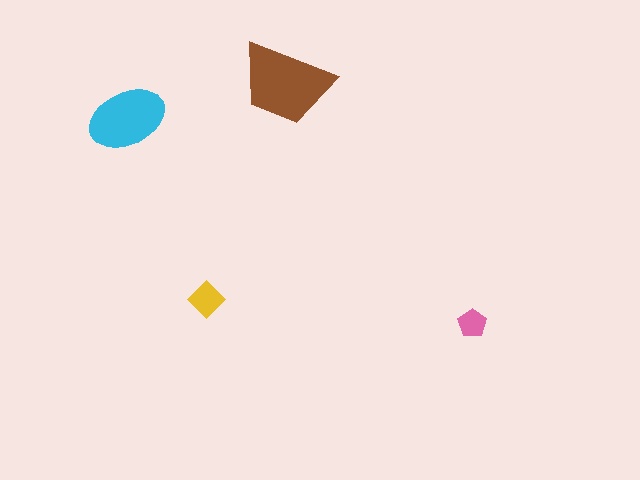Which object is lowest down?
The pink pentagon is bottommost.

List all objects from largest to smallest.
The brown trapezoid, the cyan ellipse, the yellow diamond, the pink pentagon.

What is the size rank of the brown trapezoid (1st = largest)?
1st.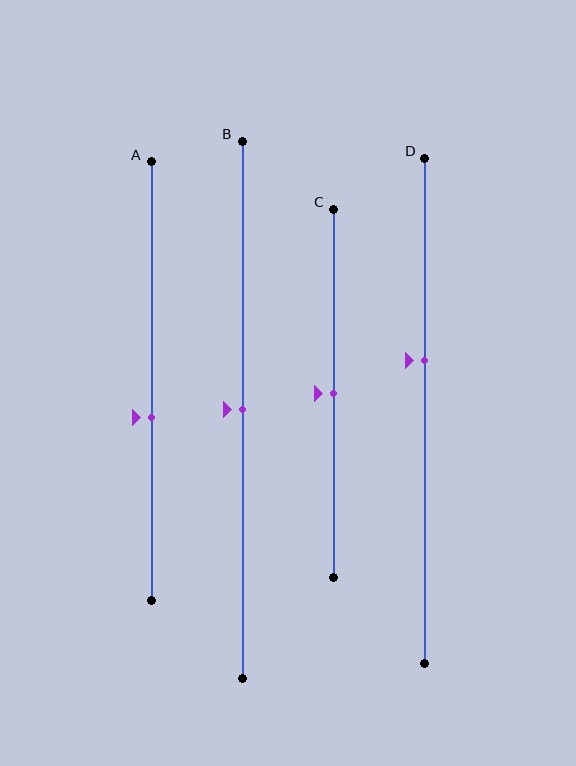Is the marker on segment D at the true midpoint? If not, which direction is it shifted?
No, the marker on segment D is shifted upward by about 10% of the segment length.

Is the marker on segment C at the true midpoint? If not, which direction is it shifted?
Yes, the marker on segment C is at the true midpoint.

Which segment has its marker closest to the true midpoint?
Segment B has its marker closest to the true midpoint.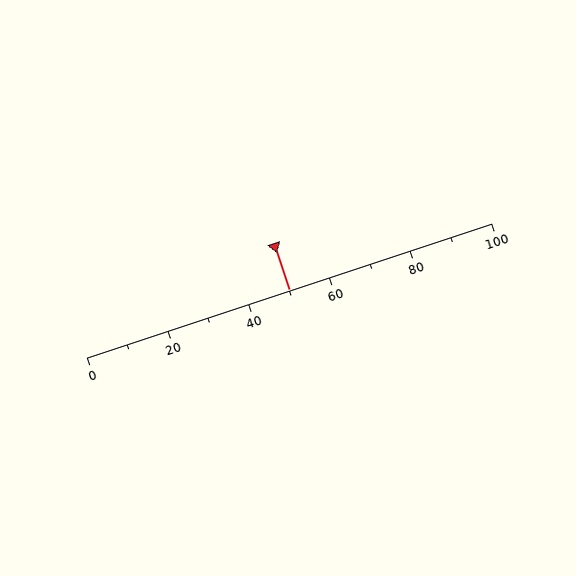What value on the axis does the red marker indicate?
The marker indicates approximately 50.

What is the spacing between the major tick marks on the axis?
The major ticks are spaced 20 apart.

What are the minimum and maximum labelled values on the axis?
The axis runs from 0 to 100.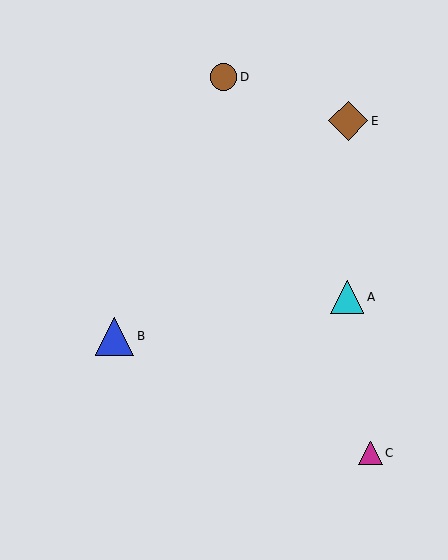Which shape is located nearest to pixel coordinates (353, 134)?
The brown diamond (labeled E) at (348, 121) is nearest to that location.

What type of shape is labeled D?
Shape D is a brown circle.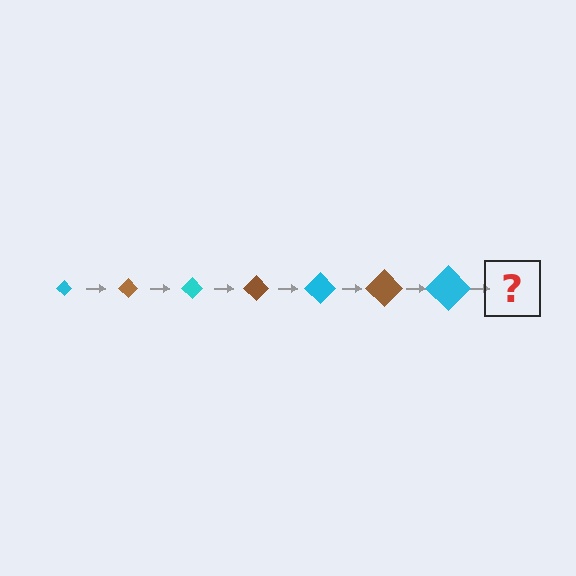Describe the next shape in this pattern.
It should be a brown diamond, larger than the previous one.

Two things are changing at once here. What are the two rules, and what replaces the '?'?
The two rules are that the diamond grows larger each step and the color cycles through cyan and brown. The '?' should be a brown diamond, larger than the previous one.